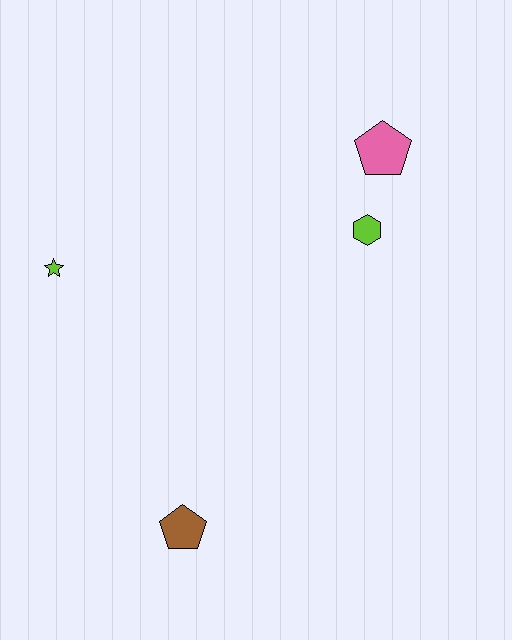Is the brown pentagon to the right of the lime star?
Yes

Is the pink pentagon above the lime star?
Yes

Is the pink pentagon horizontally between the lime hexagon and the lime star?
No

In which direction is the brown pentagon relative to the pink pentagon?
The brown pentagon is below the pink pentagon.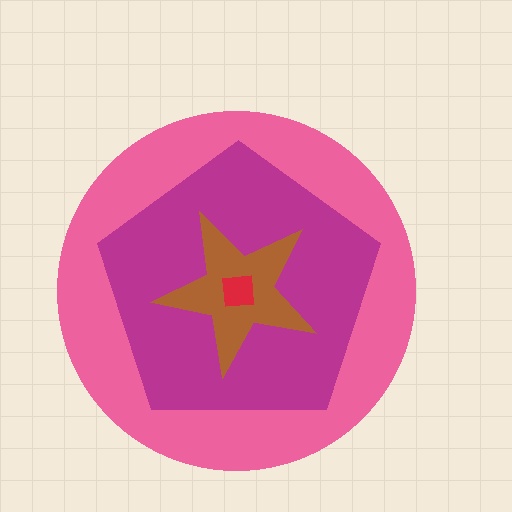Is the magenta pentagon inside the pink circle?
Yes.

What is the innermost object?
The red square.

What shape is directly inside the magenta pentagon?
The brown star.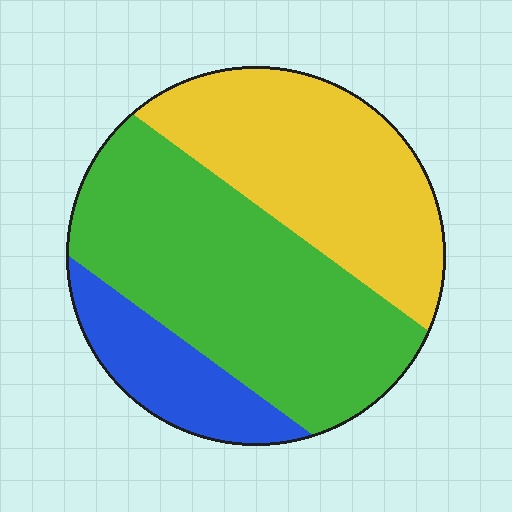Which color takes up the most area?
Green, at roughly 50%.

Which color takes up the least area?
Blue, at roughly 15%.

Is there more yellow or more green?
Green.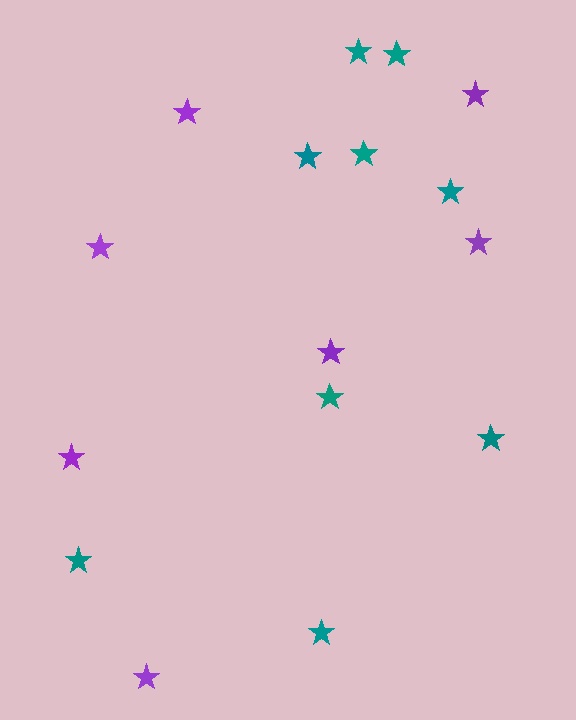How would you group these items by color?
There are 2 groups: one group of teal stars (9) and one group of purple stars (7).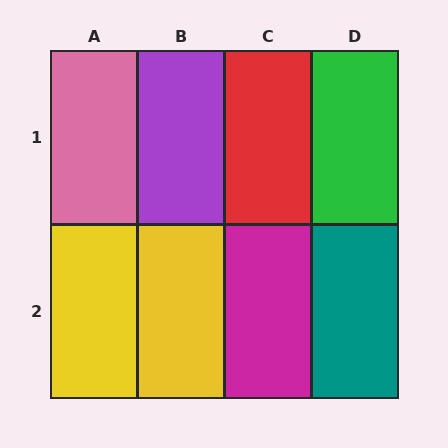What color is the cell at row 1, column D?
Green.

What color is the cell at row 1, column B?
Purple.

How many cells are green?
1 cell is green.